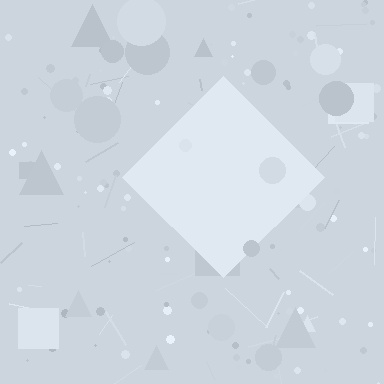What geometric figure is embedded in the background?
A diamond is embedded in the background.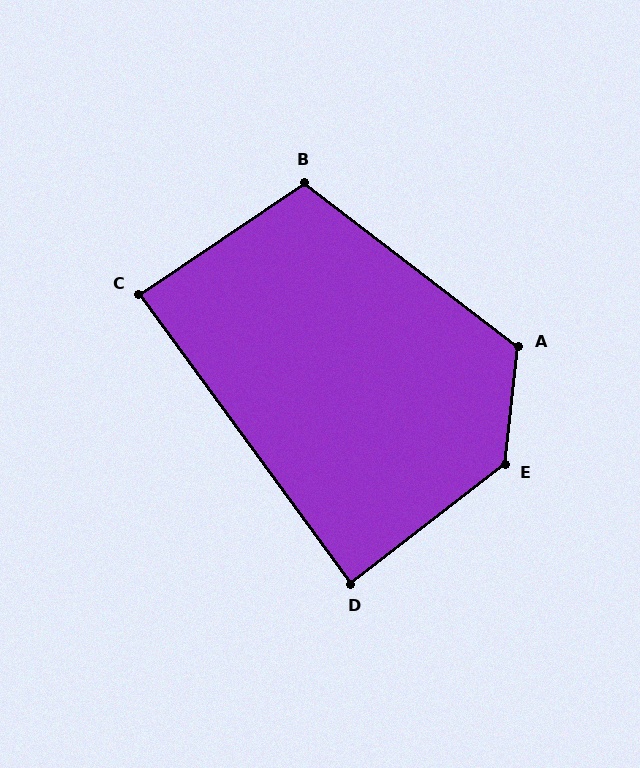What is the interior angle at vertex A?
Approximately 121 degrees (obtuse).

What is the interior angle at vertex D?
Approximately 89 degrees (approximately right).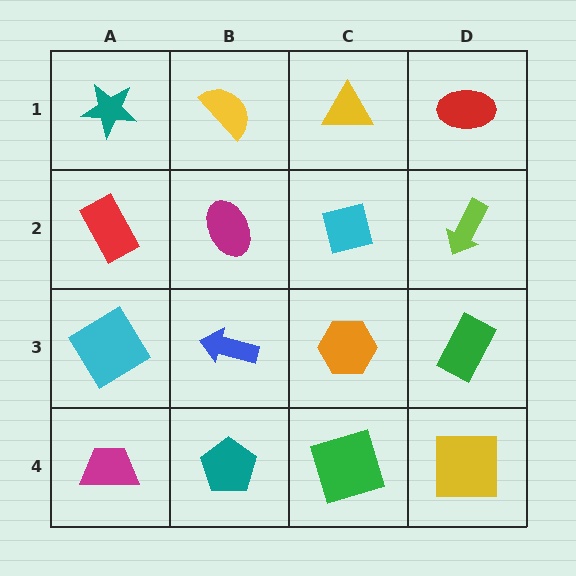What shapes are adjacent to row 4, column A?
A cyan diamond (row 3, column A), a teal pentagon (row 4, column B).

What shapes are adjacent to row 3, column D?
A lime arrow (row 2, column D), a yellow square (row 4, column D), an orange hexagon (row 3, column C).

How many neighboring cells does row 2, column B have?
4.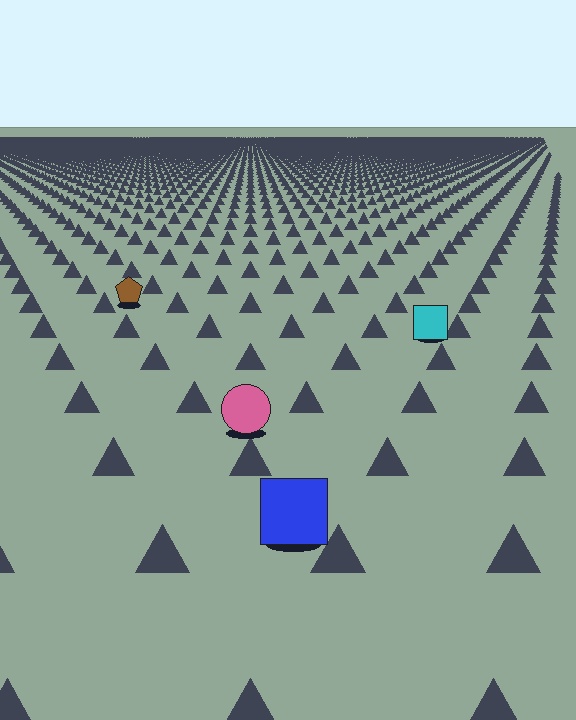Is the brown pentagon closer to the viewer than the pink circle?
No. The pink circle is closer — you can tell from the texture gradient: the ground texture is coarser near it.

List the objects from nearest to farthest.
From nearest to farthest: the blue square, the pink circle, the cyan square, the brown pentagon.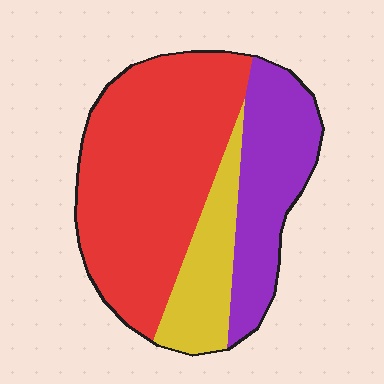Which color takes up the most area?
Red, at roughly 55%.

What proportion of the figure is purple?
Purple takes up about one quarter (1/4) of the figure.